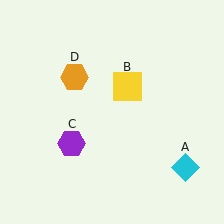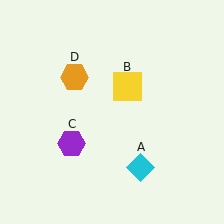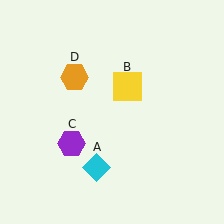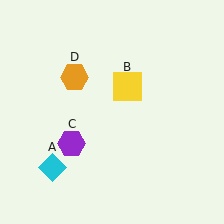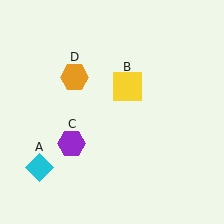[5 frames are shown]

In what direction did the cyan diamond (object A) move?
The cyan diamond (object A) moved left.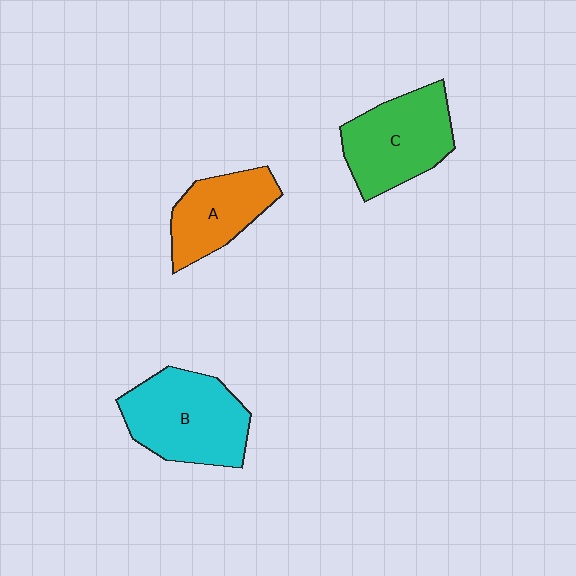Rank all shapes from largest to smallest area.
From largest to smallest: B (cyan), C (green), A (orange).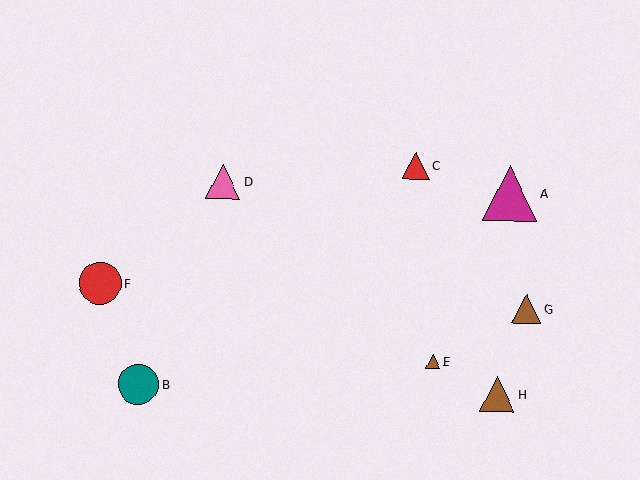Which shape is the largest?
The magenta triangle (labeled A) is the largest.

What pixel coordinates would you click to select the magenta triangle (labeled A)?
Click at (510, 193) to select the magenta triangle A.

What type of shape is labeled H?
Shape H is a brown triangle.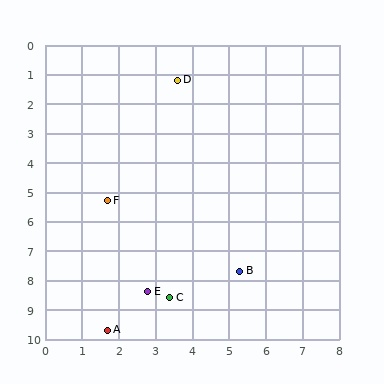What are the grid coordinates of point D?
Point D is at approximately (3.6, 1.2).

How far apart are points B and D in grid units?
Points B and D are about 6.7 grid units apart.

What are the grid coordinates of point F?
Point F is at approximately (1.7, 5.3).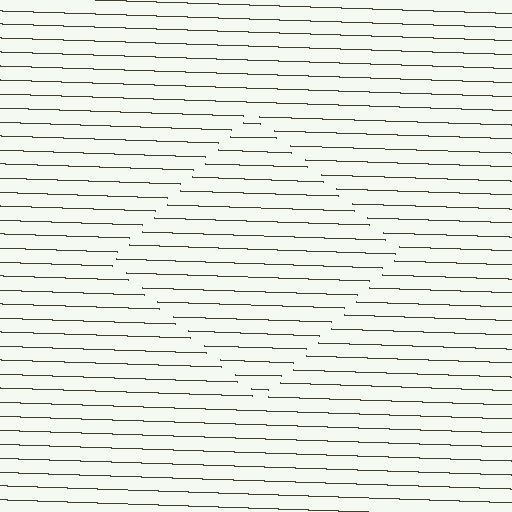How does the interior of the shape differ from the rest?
The interior of the shape contains the same grating, shifted by half a period — the contour is defined by the phase discontinuity where line-ends from the inner and outer gratings abut.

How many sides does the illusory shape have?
4 sides — the line-ends trace a square.